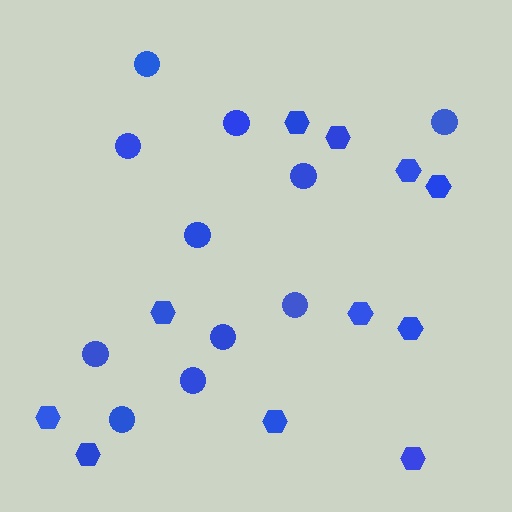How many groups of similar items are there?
There are 2 groups: one group of circles (11) and one group of hexagons (11).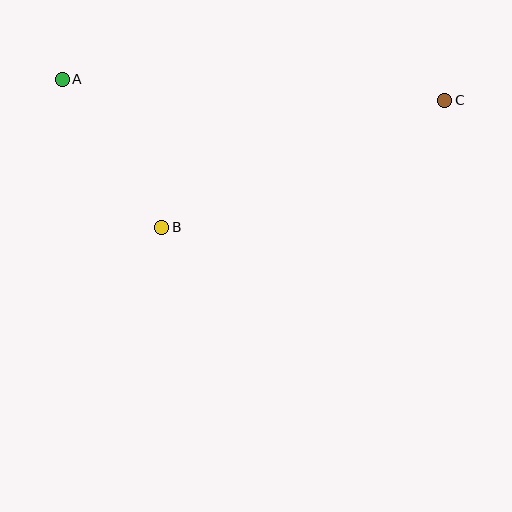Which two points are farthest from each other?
Points A and C are farthest from each other.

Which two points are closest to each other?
Points A and B are closest to each other.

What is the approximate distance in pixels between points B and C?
The distance between B and C is approximately 310 pixels.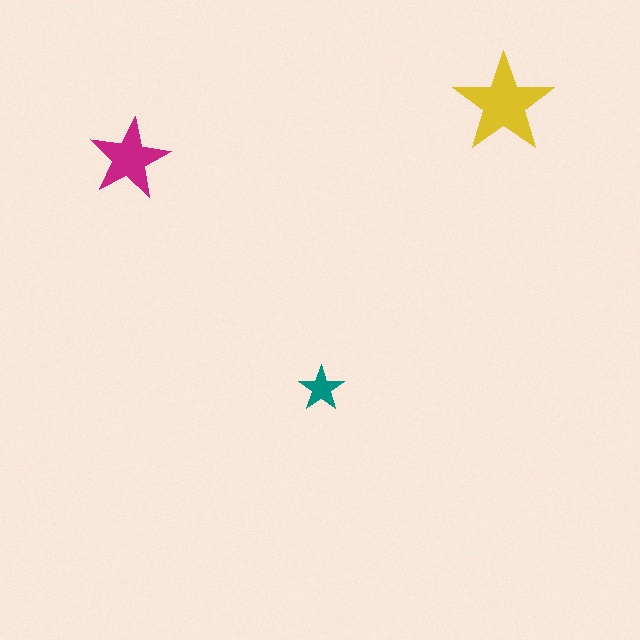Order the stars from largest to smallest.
the yellow one, the magenta one, the teal one.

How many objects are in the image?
There are 3 objects in the image.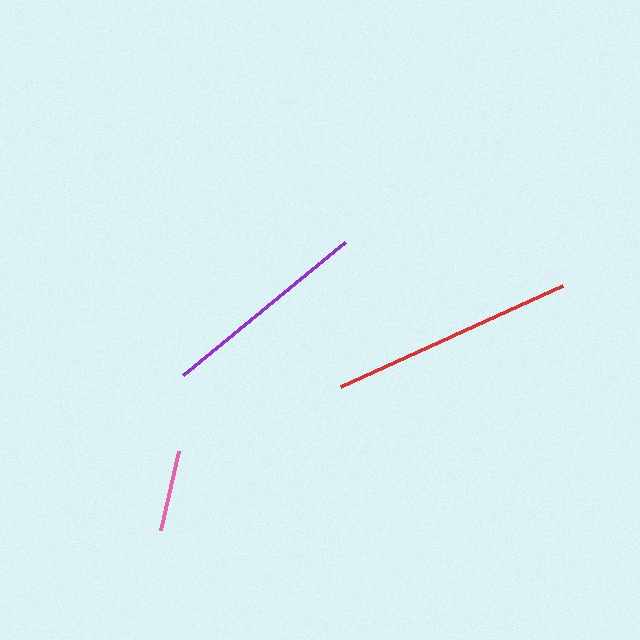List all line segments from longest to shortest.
From longest to shortest: red, purple, pink.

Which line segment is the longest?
The red line is the longest at approximately 244 pixels.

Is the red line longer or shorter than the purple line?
The red line is longer than the purple line.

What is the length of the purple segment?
The purple segment is approximately 210 pixels long.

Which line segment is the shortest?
The pink line is the shortest at approximately 81 pixels.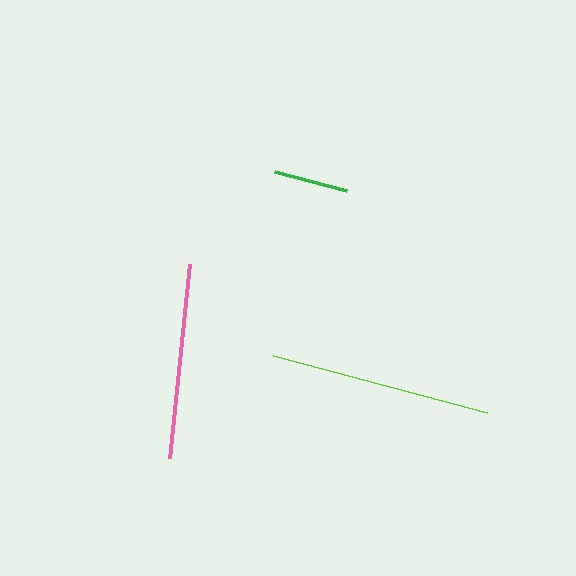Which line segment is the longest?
The lime line is the longest at approximately 222 pixels.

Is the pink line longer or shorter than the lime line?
The lime line is longer than the pink line.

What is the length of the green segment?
The green segment is approximately 74 pixels long.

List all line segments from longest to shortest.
From longest to shortest: lime, pink, green.